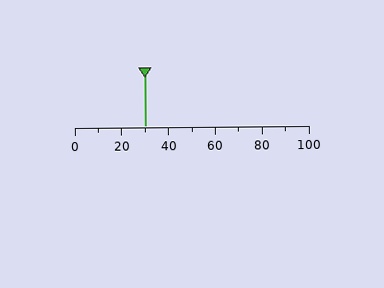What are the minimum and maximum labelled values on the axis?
The axis runs from 0 to 100.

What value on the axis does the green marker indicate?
The marker indicates approximately 30.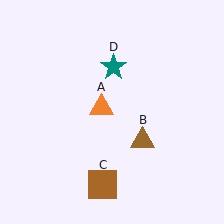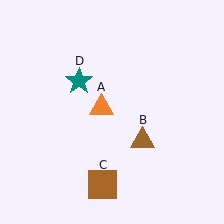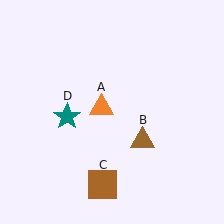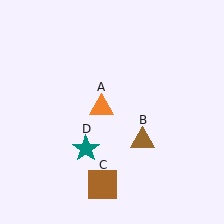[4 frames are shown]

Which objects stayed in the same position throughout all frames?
Orange triangle (object A) and brown triangle (object B) and brown square (object C) remained stationary.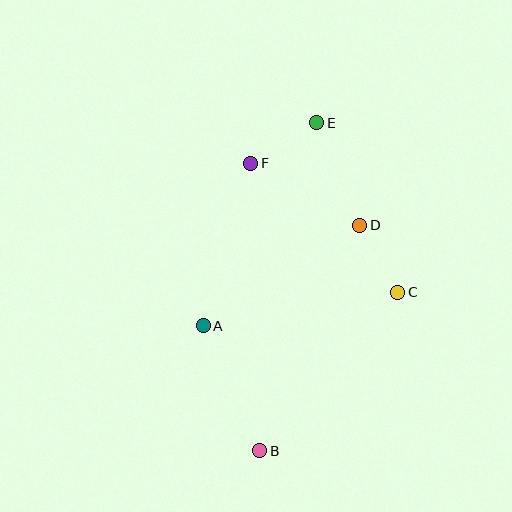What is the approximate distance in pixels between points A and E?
The distance between A and E is approximately 232 pixels.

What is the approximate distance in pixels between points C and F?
The distance between C and F is approximately 195 pixels.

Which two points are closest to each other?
Points C and D are closest to each other.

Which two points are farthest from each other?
Points B and E are farthest from each other.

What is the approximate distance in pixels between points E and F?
The distance between E and F is approximately 77 pixels.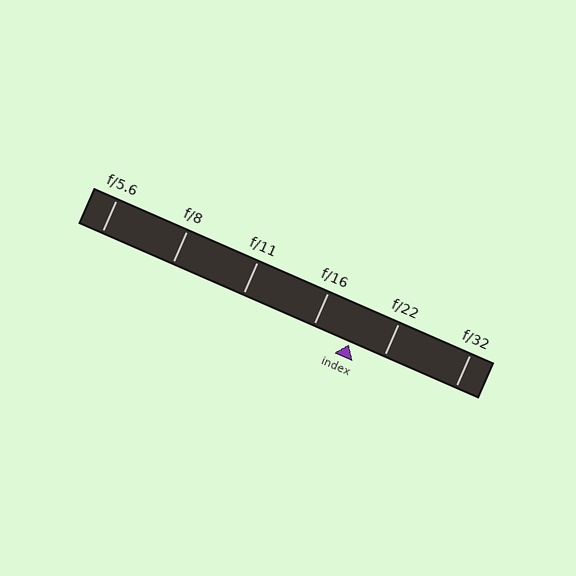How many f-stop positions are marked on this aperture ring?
There are 6 f-stop positions marked.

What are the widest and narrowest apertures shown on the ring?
The widest aperture shown is f/5.6 and the narrowest is f/32.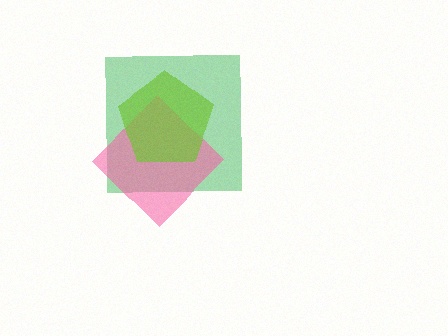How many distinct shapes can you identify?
There are 3 distinct shapes: a green square, a pink diamond, a lime pentagon.